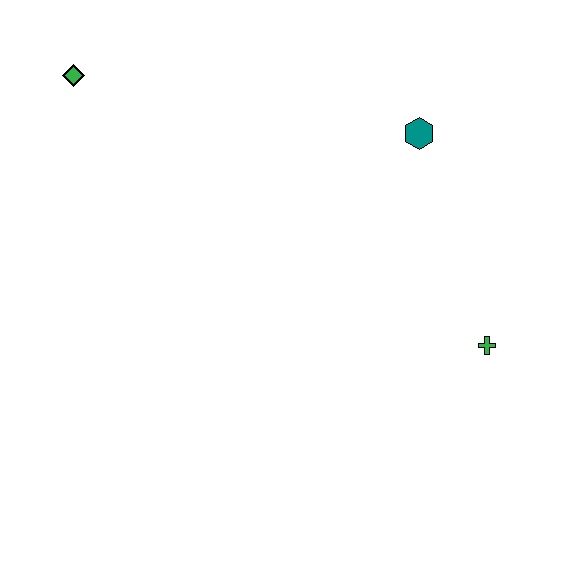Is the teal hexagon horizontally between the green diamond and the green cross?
Yes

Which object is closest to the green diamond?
The teal hexagon is closest to the green diamond.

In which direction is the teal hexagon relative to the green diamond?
The teal hexagon is to the right of the green diamond.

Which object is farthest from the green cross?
The green diamond is farthest from the green cross.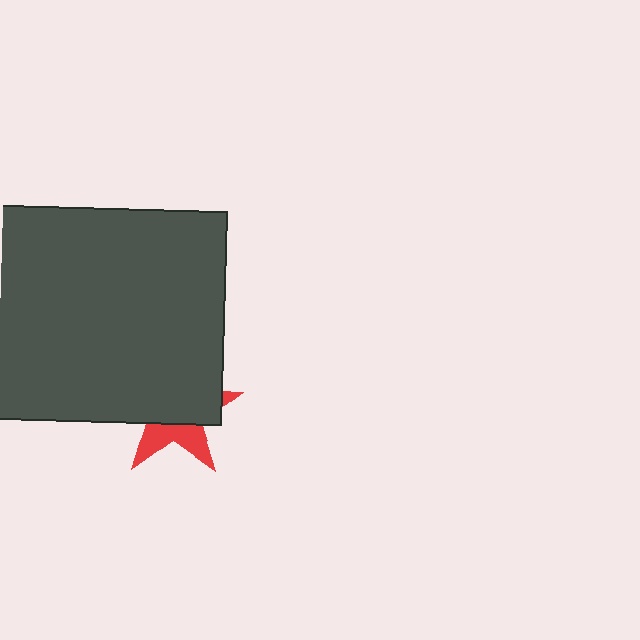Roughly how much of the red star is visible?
A small part of it is visible (roughly 35%).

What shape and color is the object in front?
The object in front is a dark gray rectangle.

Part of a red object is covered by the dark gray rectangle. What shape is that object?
It is a star.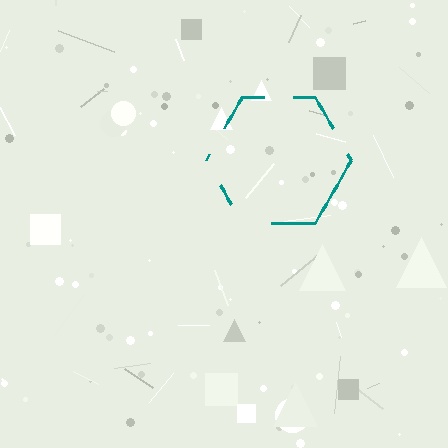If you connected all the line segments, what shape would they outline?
They would outline a hexagon.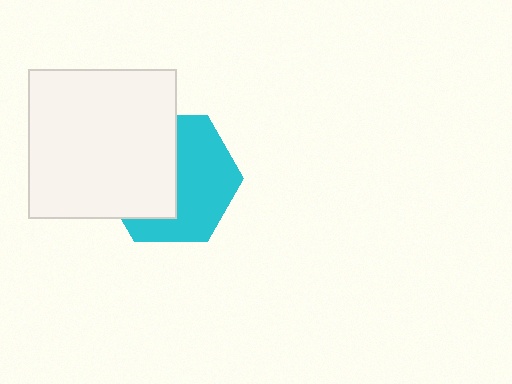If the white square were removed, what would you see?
You would see the complete cyan hexagon.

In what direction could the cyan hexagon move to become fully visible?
The cyan hexagon could move right. That would shift it out from behind the white square entirely.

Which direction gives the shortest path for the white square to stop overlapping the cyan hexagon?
Moving left gives the shortest separation.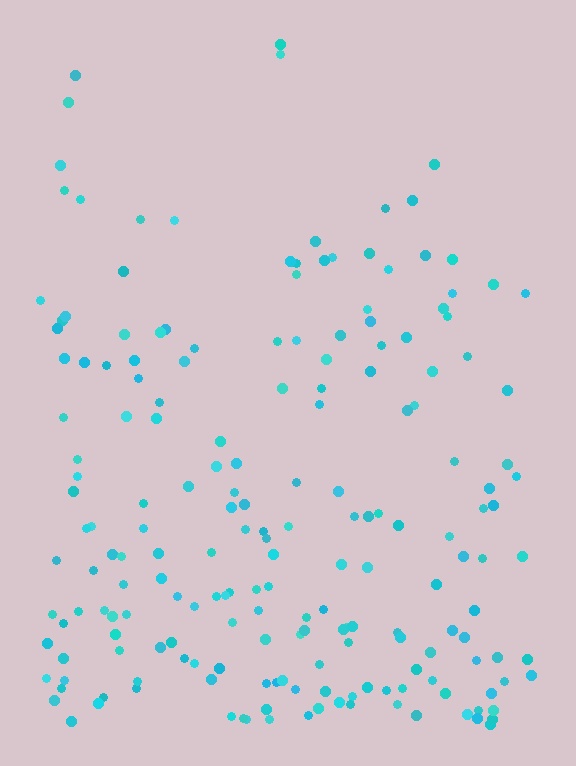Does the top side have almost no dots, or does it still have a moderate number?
Still a moderate number, just noticeably fewer than the bottom.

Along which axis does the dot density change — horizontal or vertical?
Vertical.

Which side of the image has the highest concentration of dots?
The bottom.